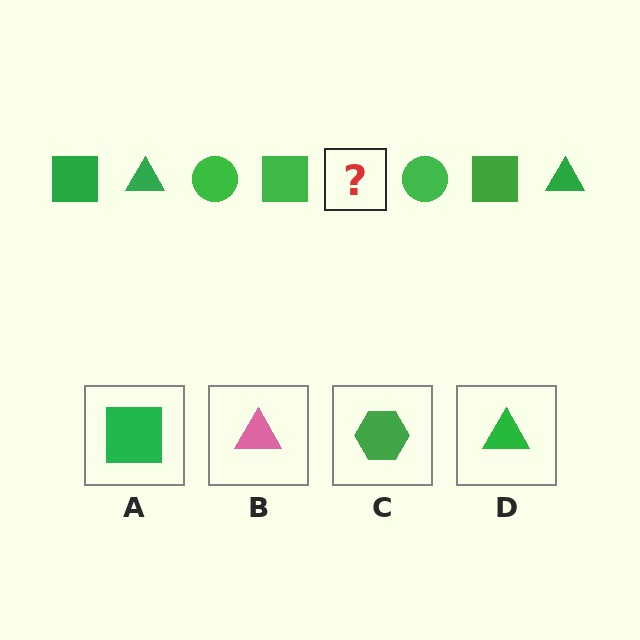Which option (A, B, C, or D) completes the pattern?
D.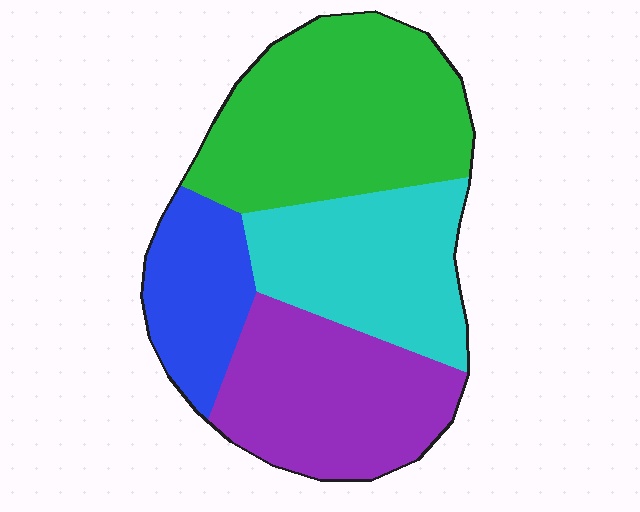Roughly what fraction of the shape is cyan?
Cyan takes up about one quarter (1/4) of the shape.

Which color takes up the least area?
Blue, at roughly 15%.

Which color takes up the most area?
Green, at roughly 35%.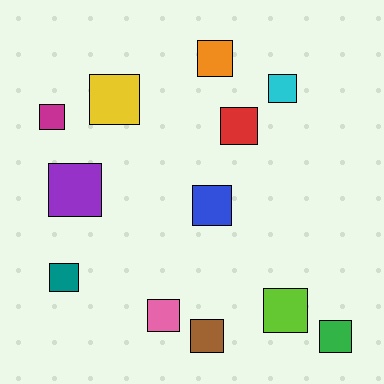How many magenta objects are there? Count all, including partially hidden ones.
There is 1 magenta object.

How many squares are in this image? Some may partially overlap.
There are 12 squares.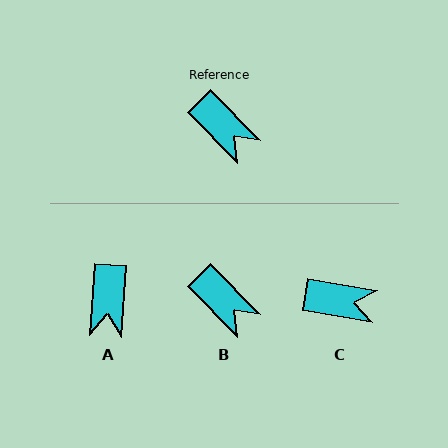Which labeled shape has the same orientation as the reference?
B.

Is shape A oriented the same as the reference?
No, it is off by about 48 degrees.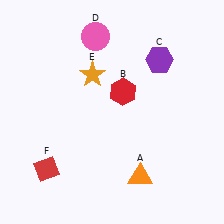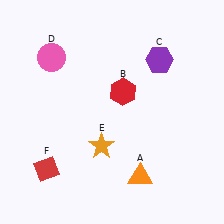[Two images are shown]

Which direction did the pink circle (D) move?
The pink circle (D) moved left.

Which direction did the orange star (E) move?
The orange star (E) moved down.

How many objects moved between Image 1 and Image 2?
2 objects moved between the two images.